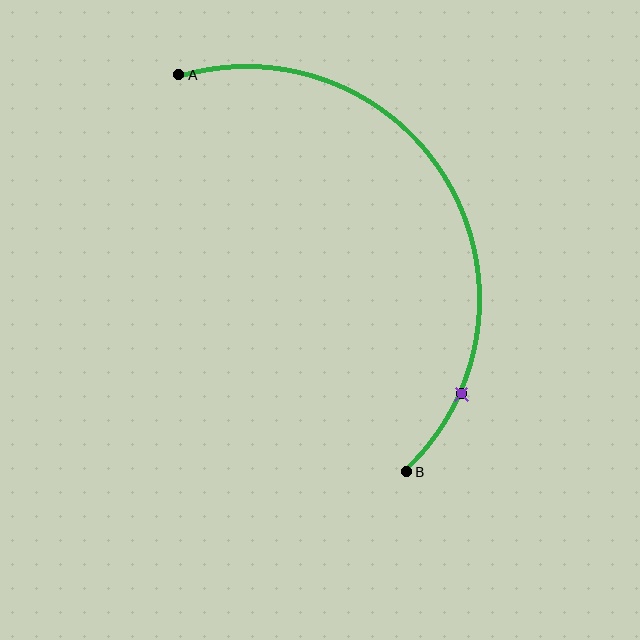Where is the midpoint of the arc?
The arc midpoint is the point on the curve farthest from the straight line joining A and B. It sits to the right of that line.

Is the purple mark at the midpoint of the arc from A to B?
No. The purple mark lies on the arc but is closer to endpoint B. The arc midpoint would be at the point on the curve equidistant along the arc from both A and B.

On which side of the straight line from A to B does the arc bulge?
The arc bulges to the right of the straight line connecting A and B.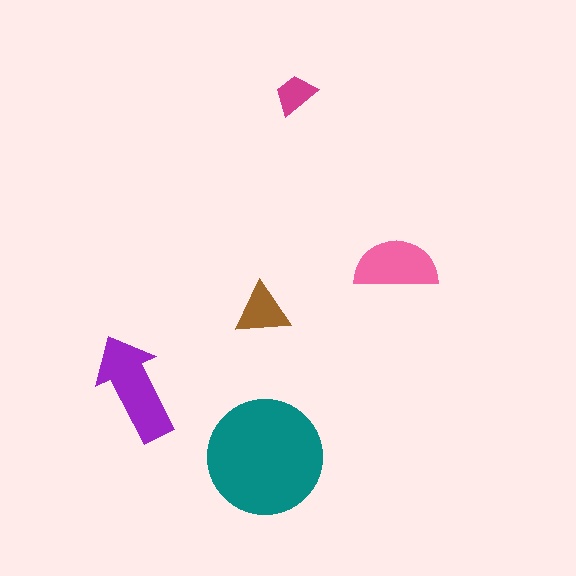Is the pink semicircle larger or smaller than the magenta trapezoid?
Larger.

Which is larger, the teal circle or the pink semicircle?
The teal circle.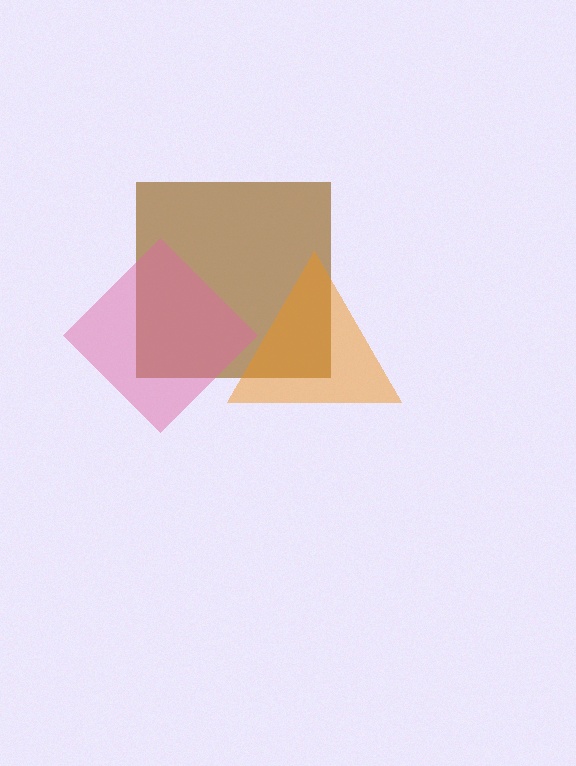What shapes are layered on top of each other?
The layered shapes are: a brown square, a pink diamond, an orange triangle.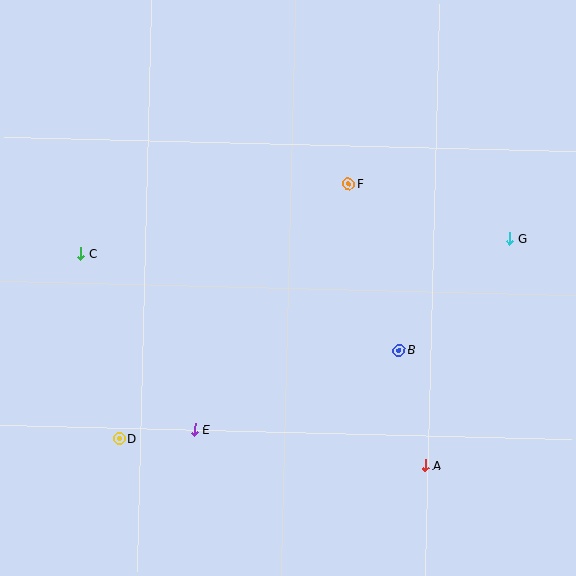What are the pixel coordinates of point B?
Point B is at (399, 350).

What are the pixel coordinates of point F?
Point F is at (349, 184).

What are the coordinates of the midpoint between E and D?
The midpoint between E and D is at (157, 434).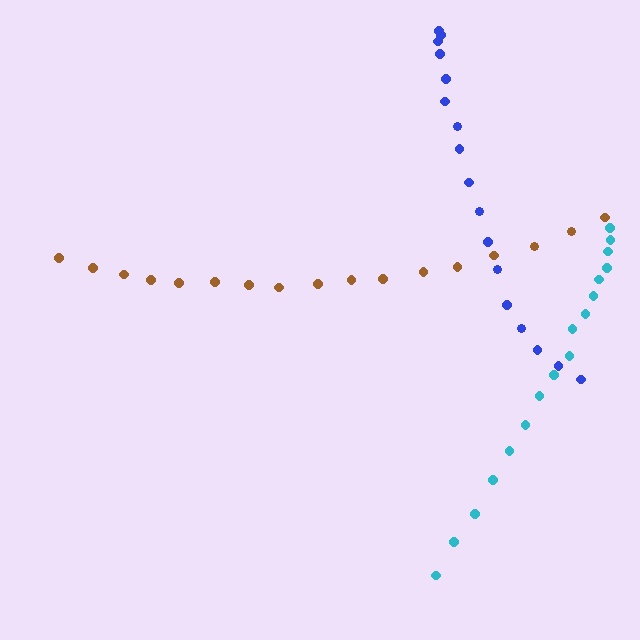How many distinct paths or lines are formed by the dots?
There are 3 distinct paths.